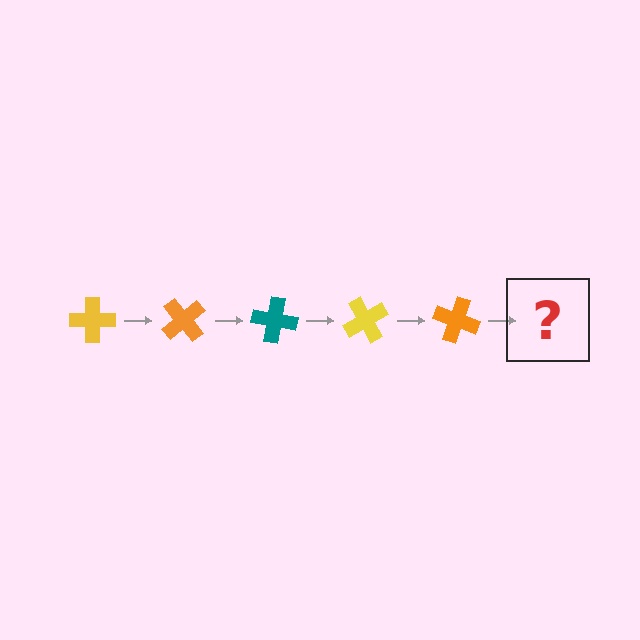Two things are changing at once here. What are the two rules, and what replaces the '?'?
The two rules are that it rotates 50 degrees each step and the color cycles through yellow, orange, and teal. The '?' should be a teal cross, rotated 250 degrees from the start.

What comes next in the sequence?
The next element should be a teal cross, rotated 250 degrees from the start.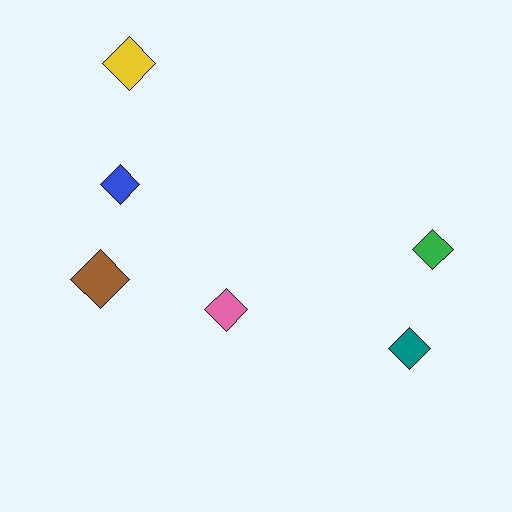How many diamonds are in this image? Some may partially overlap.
There are 6 diamonds.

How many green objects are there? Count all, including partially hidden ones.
There is 1 green object.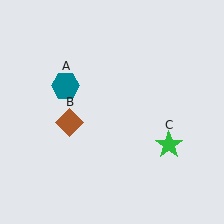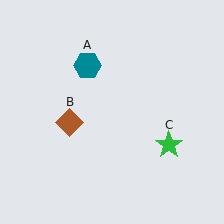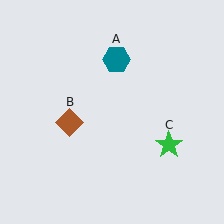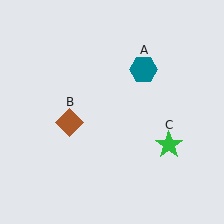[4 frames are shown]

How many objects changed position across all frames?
1 object changed position: teal hexagon (object A).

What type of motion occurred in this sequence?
The teal hexagon (object A) rotated clockwise around the center of the scene.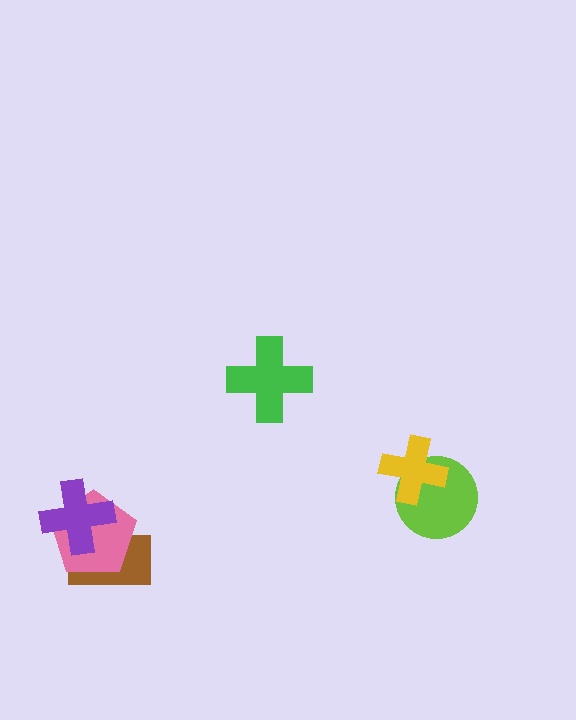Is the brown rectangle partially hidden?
Yes, it is partially covered by another shape.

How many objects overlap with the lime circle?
1 object overlaps with the lime circle.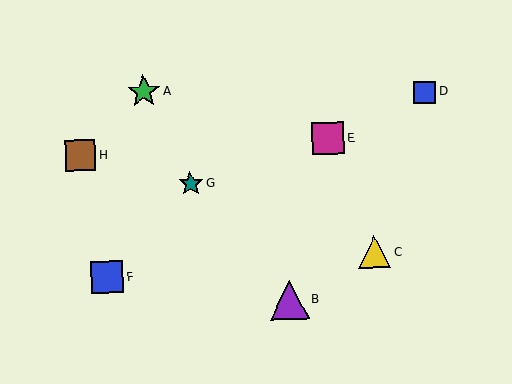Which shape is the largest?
The purple triangle (labeled B) is the largest.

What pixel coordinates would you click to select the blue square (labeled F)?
Click at (107, 277) to select the blue square F.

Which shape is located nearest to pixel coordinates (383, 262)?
The yellow triangle (labeled C) at (374, 252) is nearest to that location.